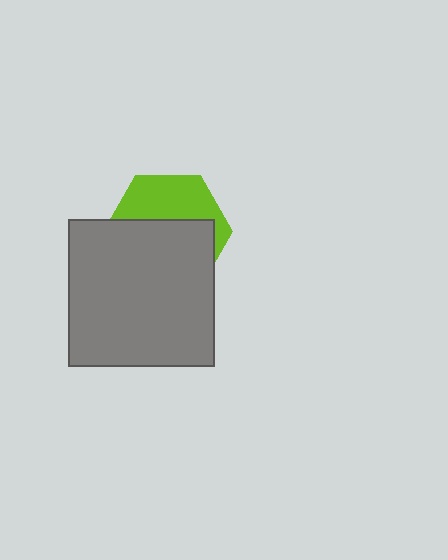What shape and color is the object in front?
The object in front is a gray square.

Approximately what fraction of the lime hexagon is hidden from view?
Roughly 60% of the lime hexagon is hidden behind the gray square.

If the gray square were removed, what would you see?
You would see the complete lime hexagon.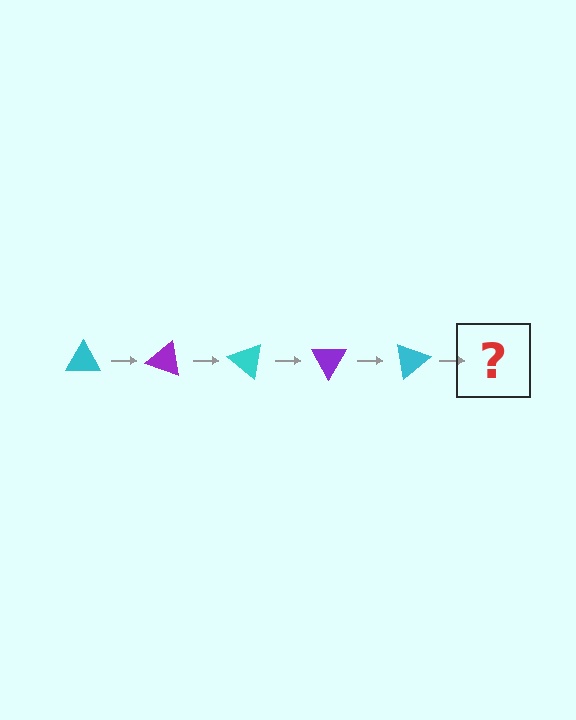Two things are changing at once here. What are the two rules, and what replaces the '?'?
The two rules are that it rotates 20 degrees each step and the color cycles through cyan and purple. The '?' should be a purple triangle, rotated 100 degrees from the start.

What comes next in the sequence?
The next element should be a purple triangle, rotated 100 degrees from the start.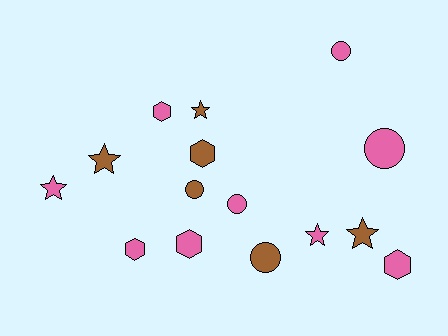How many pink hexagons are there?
There are 4 pink hexagons.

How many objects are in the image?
There are 15 objects.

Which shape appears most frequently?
Circle, with 5 objects.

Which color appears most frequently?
Pink, with 9 objects.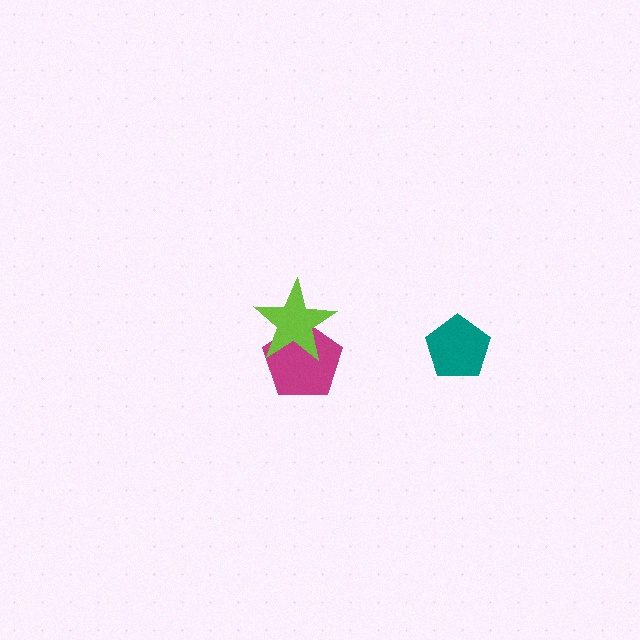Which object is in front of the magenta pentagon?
The lime star is in front of the magenta pentagon.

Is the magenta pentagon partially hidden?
Yes, it is partially covered by another shape.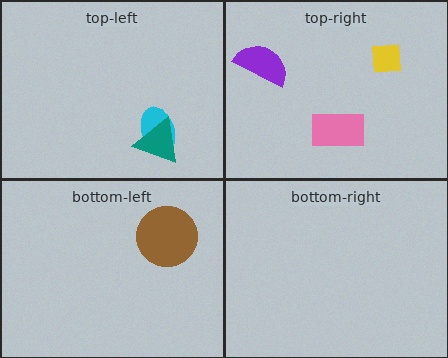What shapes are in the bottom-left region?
The brown circle.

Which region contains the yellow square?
The top-right region.